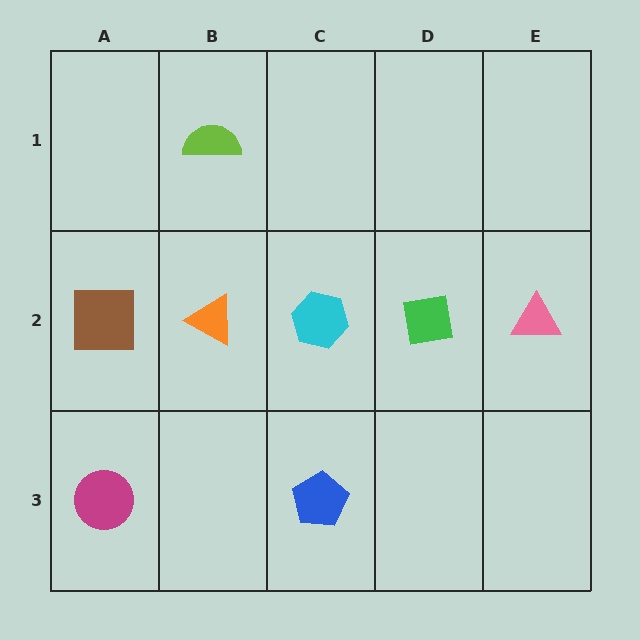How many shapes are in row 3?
2 shapes.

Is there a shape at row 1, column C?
No, that cell is empty.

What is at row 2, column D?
A green square.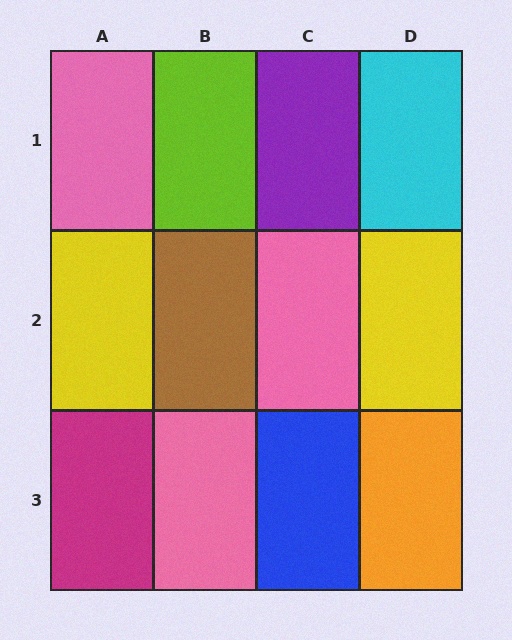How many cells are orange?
1 cell is orange.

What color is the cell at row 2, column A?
Yellow.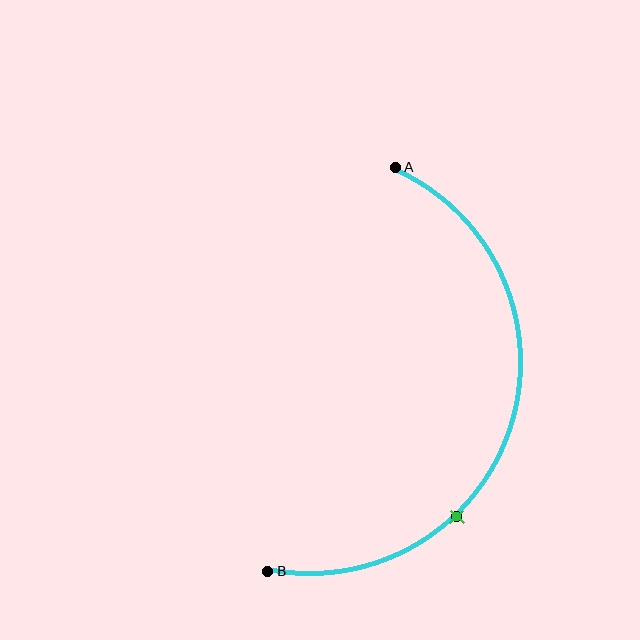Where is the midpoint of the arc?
The arc midpoint is the point on the curve farthest from the straight line joining A and B. It sits to the right of that line.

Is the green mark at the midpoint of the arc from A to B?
No. The green mark lies on the arc but is closer to endpoint B. The arc midpoint would be at the point on the curve equidistant along the arc from both A and B.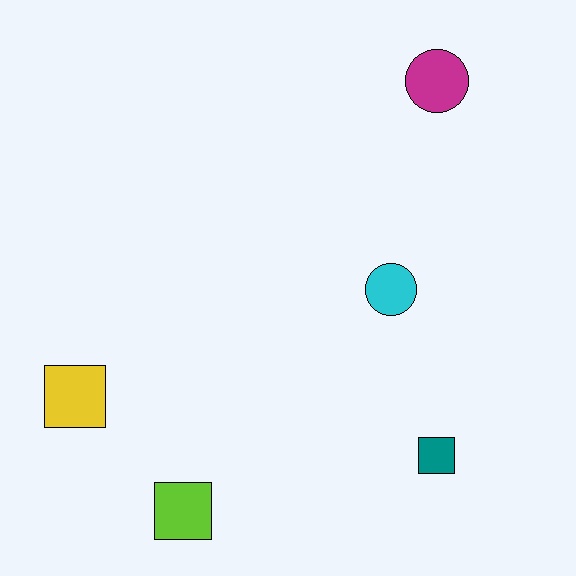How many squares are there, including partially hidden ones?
There are 3 squares.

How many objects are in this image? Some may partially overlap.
There are 5 objects.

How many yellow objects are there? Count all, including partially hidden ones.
There is 1 yellow object.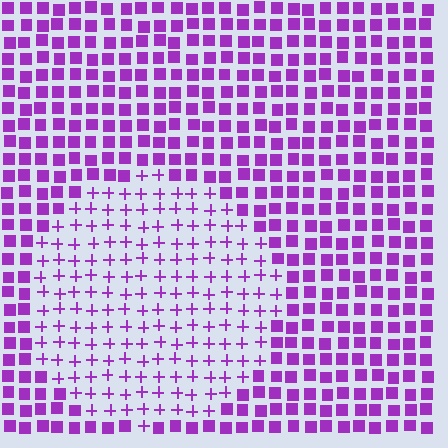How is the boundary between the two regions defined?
The boundary is defined by a change in element shape: plus signs inside vs. squares outside. All elements share the same color and spacing.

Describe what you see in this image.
The image is filled with small purple elements arranged in a uniform grid. A circle-shaped region contains plus signs, while the surrounding area contains squares. The boundary is defined purely by the change in element shape.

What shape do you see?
I see a circle.